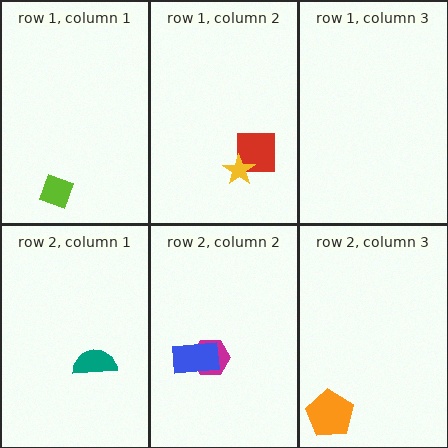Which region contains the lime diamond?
The row 1, column 1 region.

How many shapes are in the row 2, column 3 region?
1.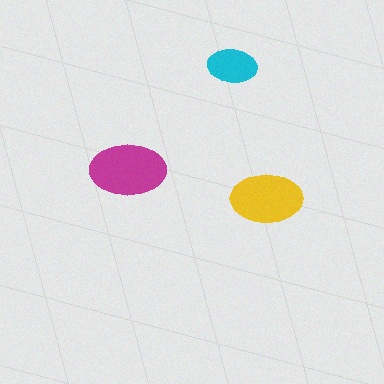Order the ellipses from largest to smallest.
the magenta one, the yellow one, the cyan one.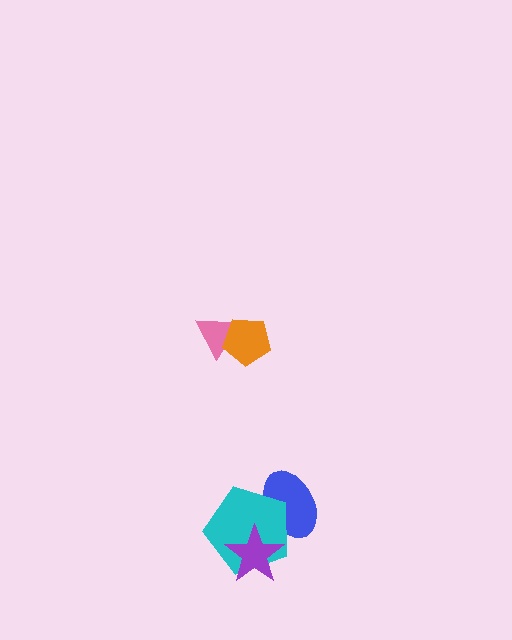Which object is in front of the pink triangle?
The orange pentagon is in front of the pink triangle.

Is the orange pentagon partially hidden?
No, no other shape covers it.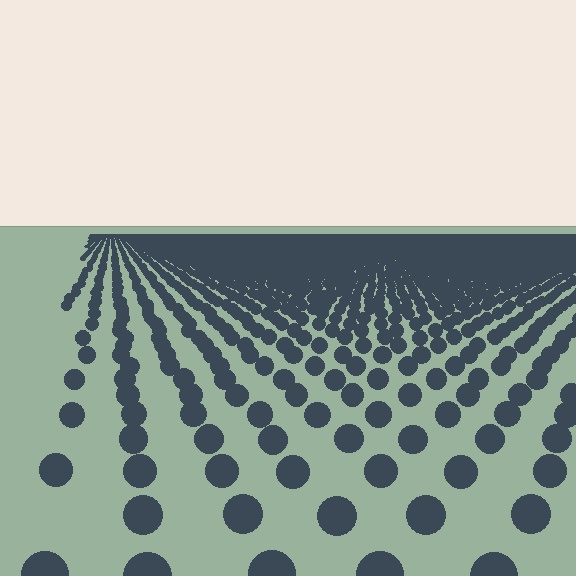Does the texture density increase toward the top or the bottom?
Density increases toward the top.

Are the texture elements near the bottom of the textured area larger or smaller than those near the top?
Larger. Near the bottom, elements are closer to the viewer and appear at a bigger on-screen size.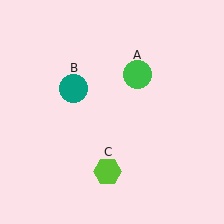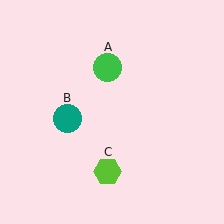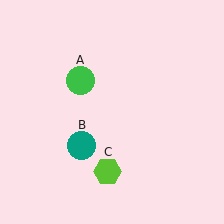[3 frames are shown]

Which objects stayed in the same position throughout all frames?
Lime hexagon (object C) remained stationary.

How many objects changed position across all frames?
2 objects changed position: green circle (object A), teal circle (object B).